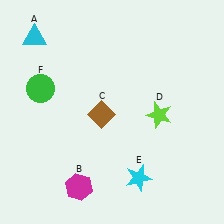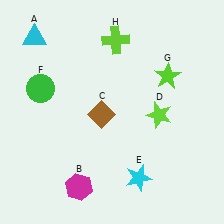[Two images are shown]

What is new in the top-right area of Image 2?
A lime cross (H) was added in the top-right area of Image 2.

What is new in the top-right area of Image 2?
A lime star (G) was added in the top-right area of Image 2.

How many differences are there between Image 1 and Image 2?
There are 2 differences between the two images.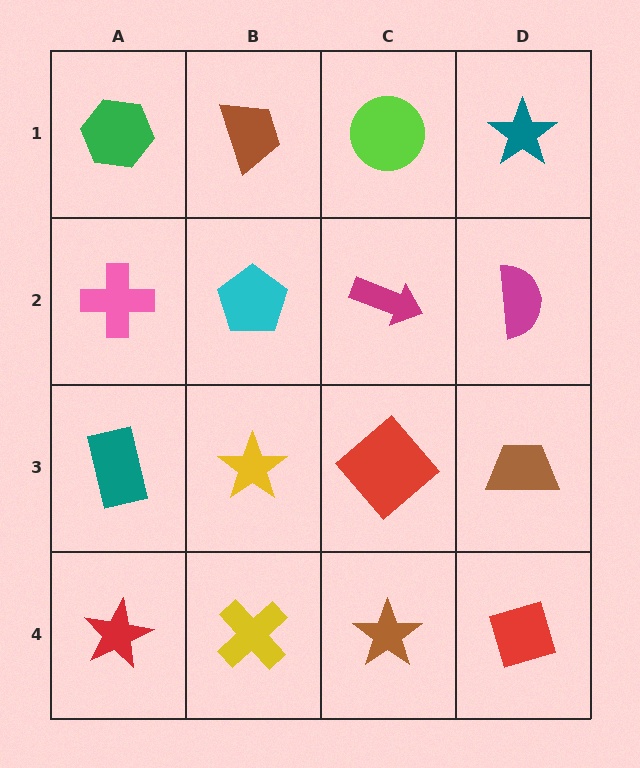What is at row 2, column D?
A magenta semicircle.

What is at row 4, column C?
A brown star.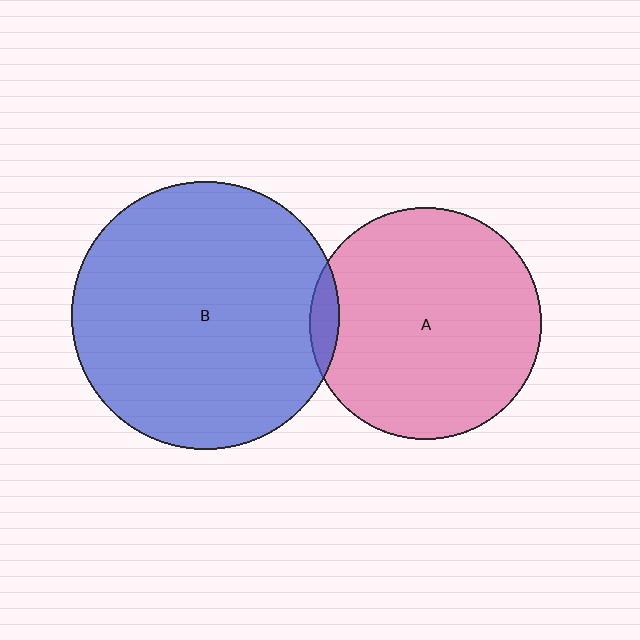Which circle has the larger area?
Circle B (blue).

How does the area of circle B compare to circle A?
Approximately 1.3 times.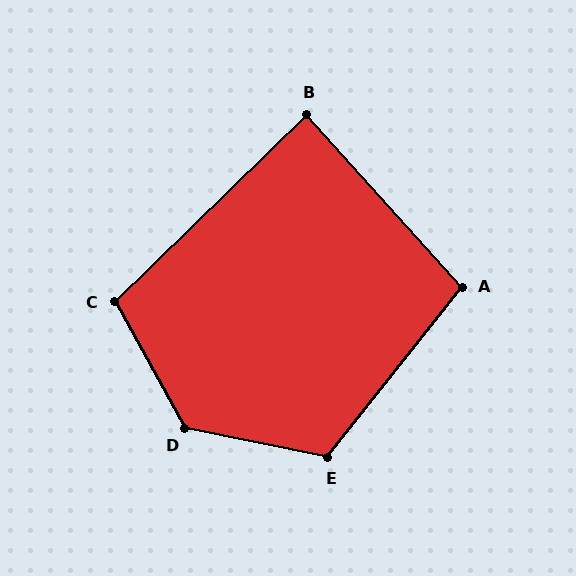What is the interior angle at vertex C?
Approximately 105 degrees (obtuse).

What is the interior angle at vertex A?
Approximately 100 degrees (obtuse).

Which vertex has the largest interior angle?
D, at approximately 131 degrees.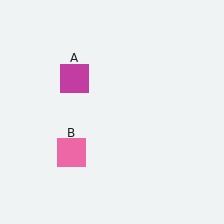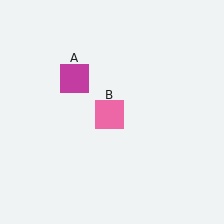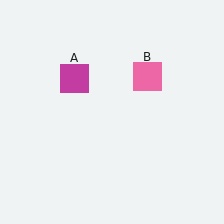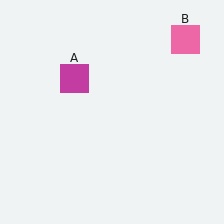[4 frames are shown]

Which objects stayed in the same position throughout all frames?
Magenta square (object A) remained stationary.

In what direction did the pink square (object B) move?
The pink square (object B) moved up and to the right.